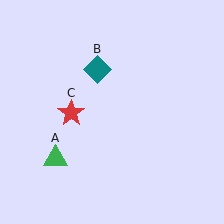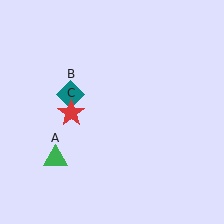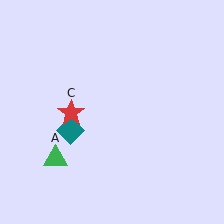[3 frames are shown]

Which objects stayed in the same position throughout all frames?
Green triangle (object A) and red star (object C) remained stationary.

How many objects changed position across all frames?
1 object changed position: teal diamond (object B).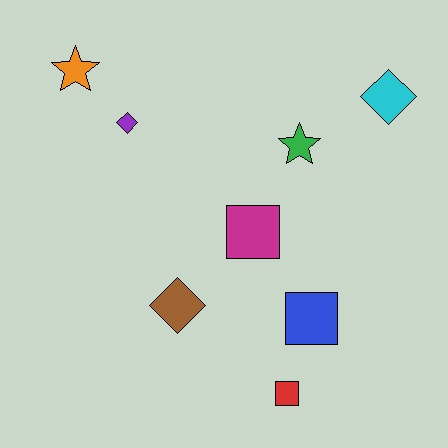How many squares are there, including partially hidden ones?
There are 3 squares.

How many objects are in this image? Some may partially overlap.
There are 8 objects.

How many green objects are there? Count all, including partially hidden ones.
There is 1 green object.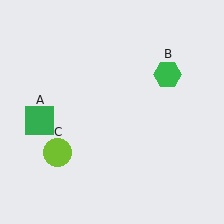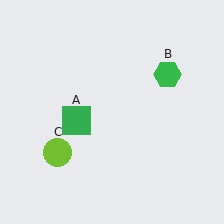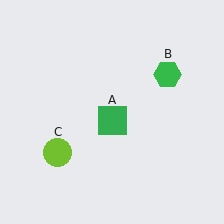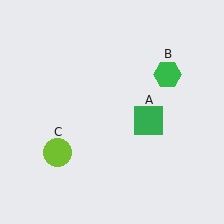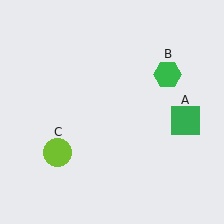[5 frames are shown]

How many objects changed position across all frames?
1 object changed position: green square (object A).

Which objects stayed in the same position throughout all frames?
Green hexagon (object B) and lime circle (object C) remained stationary.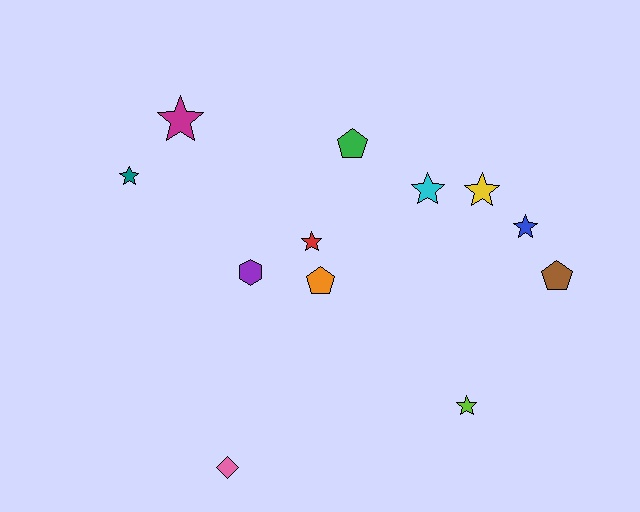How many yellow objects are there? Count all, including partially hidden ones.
There is 1 yellow object.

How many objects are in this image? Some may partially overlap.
There are 12 objects.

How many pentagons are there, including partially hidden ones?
There are 3 pentagons.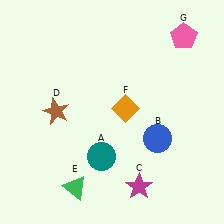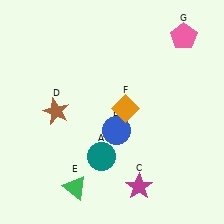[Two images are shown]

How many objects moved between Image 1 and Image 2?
1 object moved between the two images.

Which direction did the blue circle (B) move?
The blue circle (B) moved left.